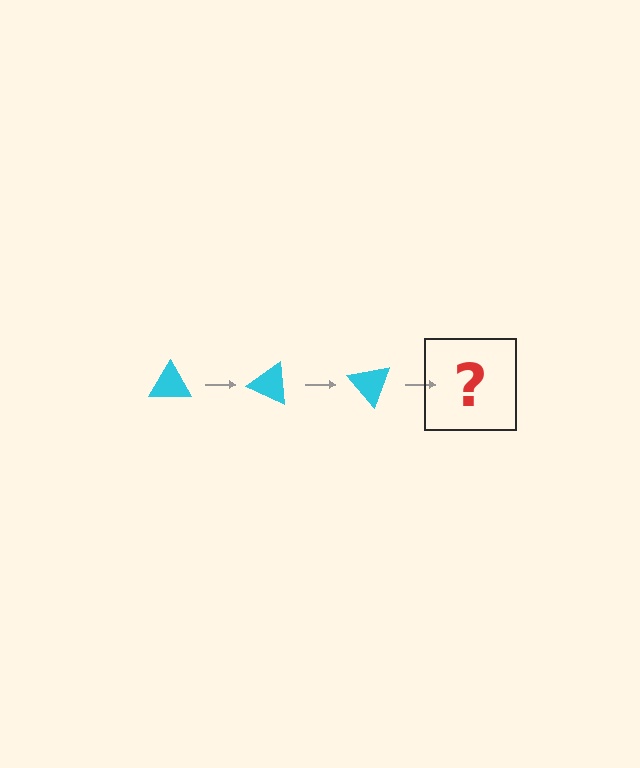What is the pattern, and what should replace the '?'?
The pattern is that the triangle rotates 25 degrees each step. The '?' should be a cyan triangle rotated 75 degrees.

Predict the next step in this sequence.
The next step is a cyan triangle rotated 75 degrees.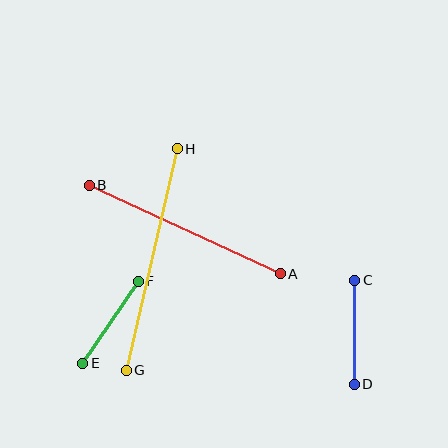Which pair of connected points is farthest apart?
Points G and H are farthest apart.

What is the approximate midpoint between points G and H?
The midpoint is at approximately (152, 259) pixels.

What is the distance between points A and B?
The distance is approximately 210 pixels.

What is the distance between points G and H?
The distance is approximately 227 pixels.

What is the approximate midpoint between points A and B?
The midpoint is at approximately (185, 229) pixels.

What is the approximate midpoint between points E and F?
The midpoint is at approximately (111, 322) pixels.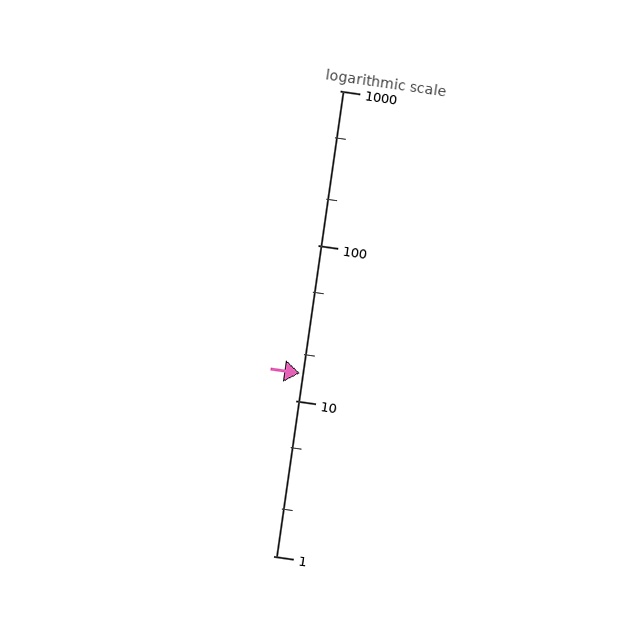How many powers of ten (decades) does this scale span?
The scale spans 3 decades, from 1 to 1000.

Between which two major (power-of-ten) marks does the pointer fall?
The pointer is between 10 and 100.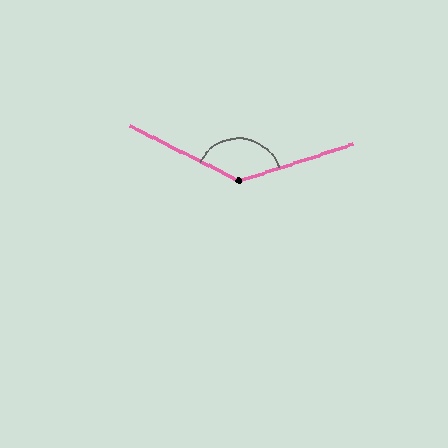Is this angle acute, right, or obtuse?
It is obtuse.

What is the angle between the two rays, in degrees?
Approximately 135 degrees.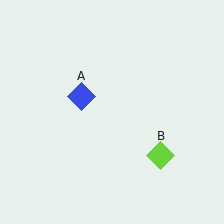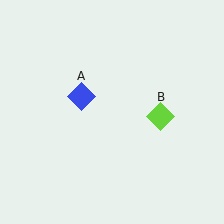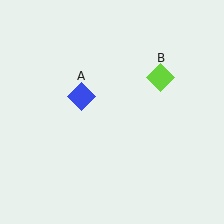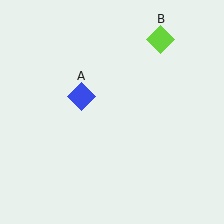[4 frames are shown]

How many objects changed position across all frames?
1 object changed position: lime diamond (object B).